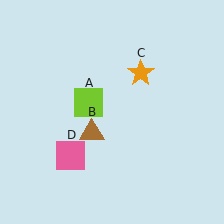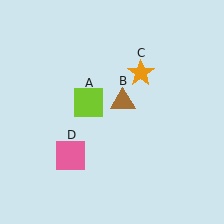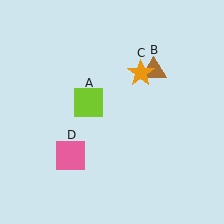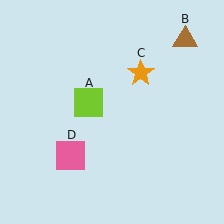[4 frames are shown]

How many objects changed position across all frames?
1 object changed position: brown triangle (object B).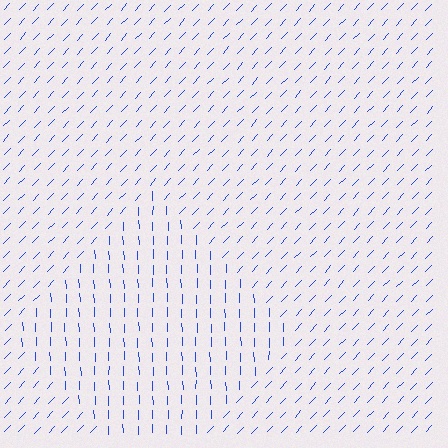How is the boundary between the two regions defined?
The boundary is defined purely by a change in line orientation (approximately 45 degrees difference). All lines are the same color and thickness.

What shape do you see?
I see a diamond.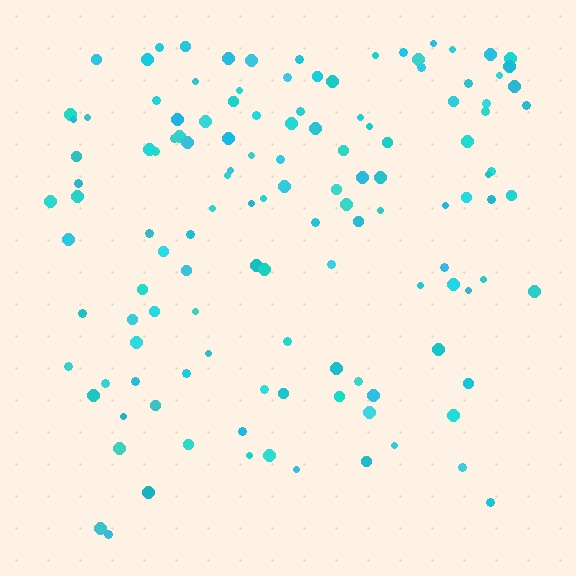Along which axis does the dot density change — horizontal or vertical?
Vertical.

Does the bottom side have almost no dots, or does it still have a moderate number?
Still a moderate number, just noticeably fewer than the top.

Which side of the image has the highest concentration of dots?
The top.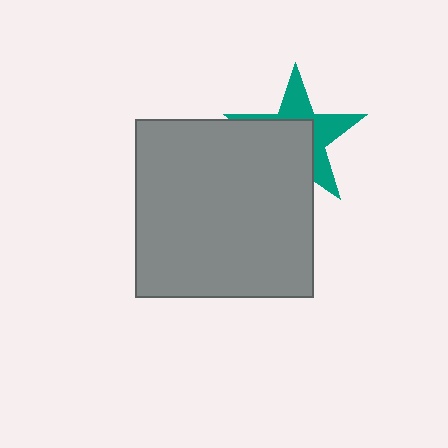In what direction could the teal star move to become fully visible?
The teal star could move toward the upper-right. That would shift it out from behind the gray square entirely.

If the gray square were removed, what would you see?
You would see the complete teal star.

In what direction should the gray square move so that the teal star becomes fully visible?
The gray square should move toward the lower-left. That is the shortest direction to clear the overlap and leave the teal star fully visible.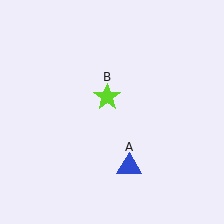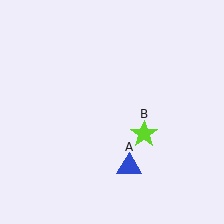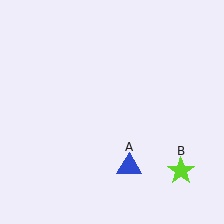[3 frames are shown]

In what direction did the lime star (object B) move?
The lime star (object B) moved down and to the right.